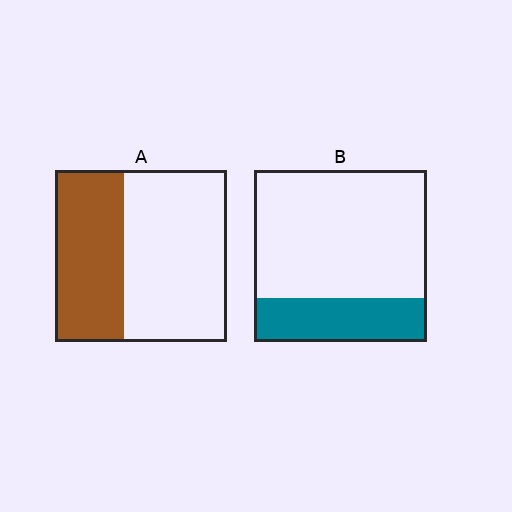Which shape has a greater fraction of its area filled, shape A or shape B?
Shape A.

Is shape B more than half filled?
No.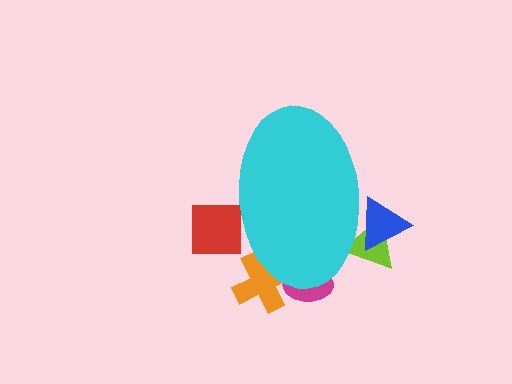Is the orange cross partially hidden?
Yes, the orange cross is partially hidden behind the cyan ellipse.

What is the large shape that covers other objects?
A cyan ellipse.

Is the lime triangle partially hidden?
Yes, the lime triangle is partially hidden behind the cyan ellipse.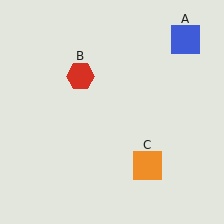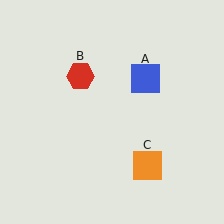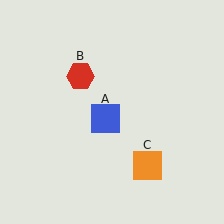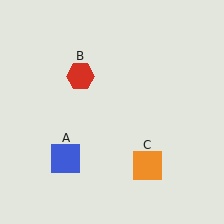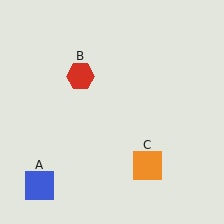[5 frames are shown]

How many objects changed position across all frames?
1 object changed position: blue square (object A).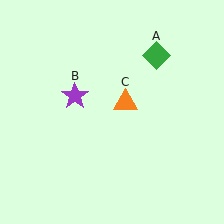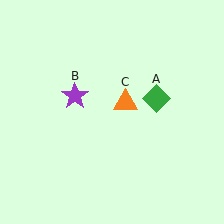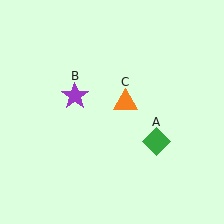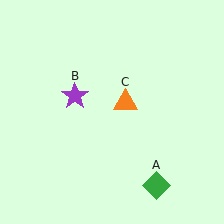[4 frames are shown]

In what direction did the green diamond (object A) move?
The green diamond (object A) moved down.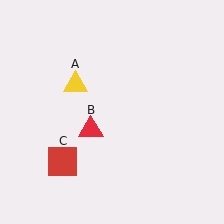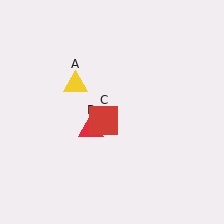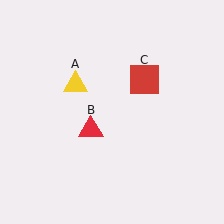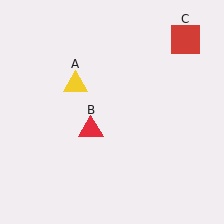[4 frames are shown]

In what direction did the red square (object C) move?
The red square (object C) moved up and to the right.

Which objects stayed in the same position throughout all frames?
Yellow triangle (object A) and red triangle (object B) remained stationary.